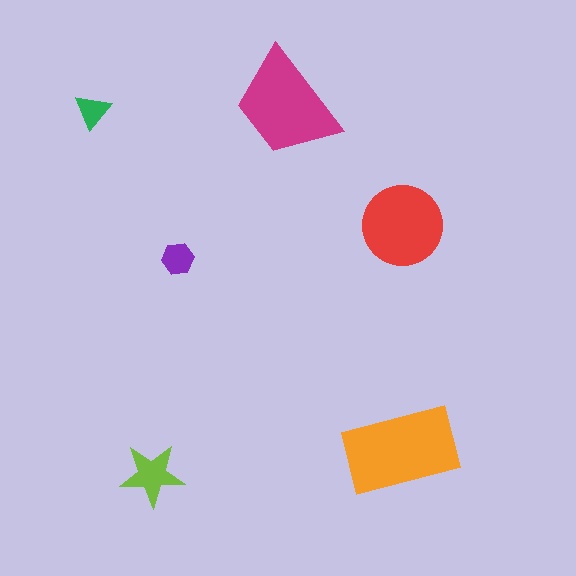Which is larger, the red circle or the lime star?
The red circle.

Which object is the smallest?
The green triangle.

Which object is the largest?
The orange rectangle.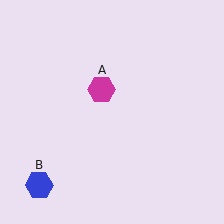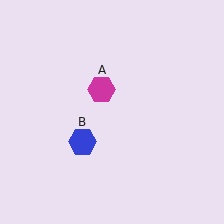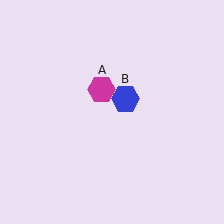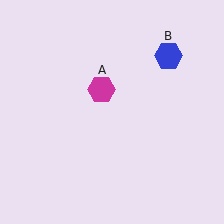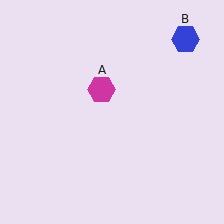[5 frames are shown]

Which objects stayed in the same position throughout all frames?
Magenta hexagon (object A) remained stationary.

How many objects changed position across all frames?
1 object changed position: blue hexagon (object B).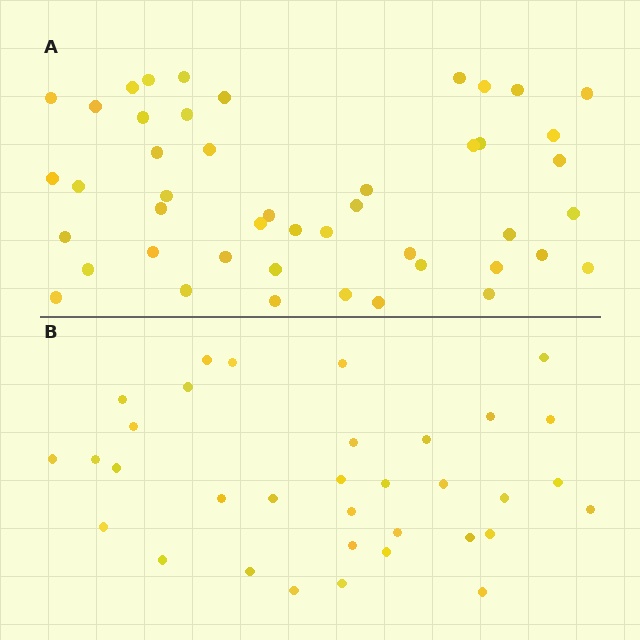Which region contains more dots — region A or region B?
Region A (the top region) has more dots.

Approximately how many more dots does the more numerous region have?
Region A has roughly 12 or so more dots than region B.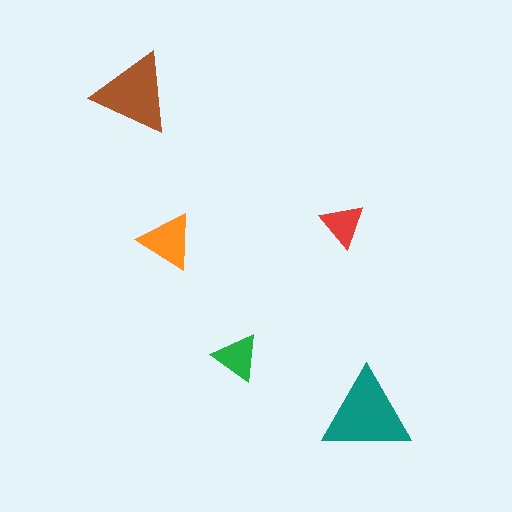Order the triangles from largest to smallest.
the teal one, the brown one, the orange one, the green one, the red one.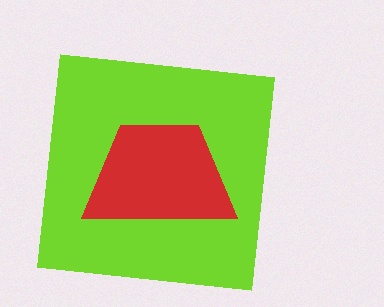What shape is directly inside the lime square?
The red trapezoid.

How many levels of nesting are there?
2.